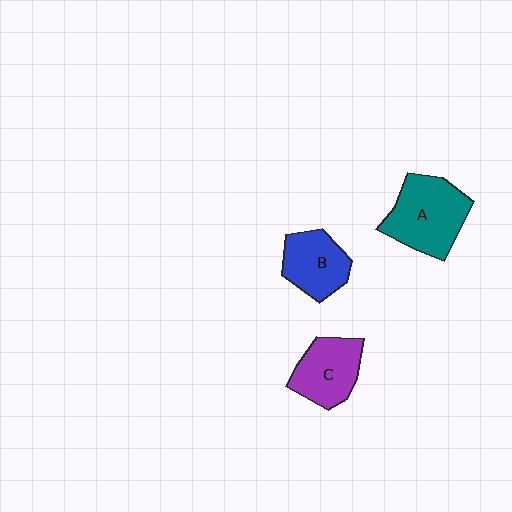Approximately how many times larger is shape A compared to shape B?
Approximately 1.4 times.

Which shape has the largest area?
Shape A (teal).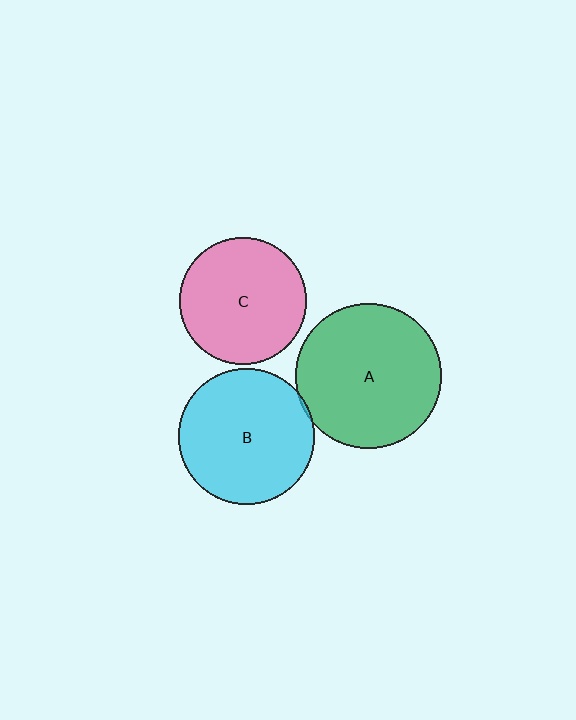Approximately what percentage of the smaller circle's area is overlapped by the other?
Approximately 5%.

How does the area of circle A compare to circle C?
Approximately 1.3 times.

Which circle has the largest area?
Circle A (green).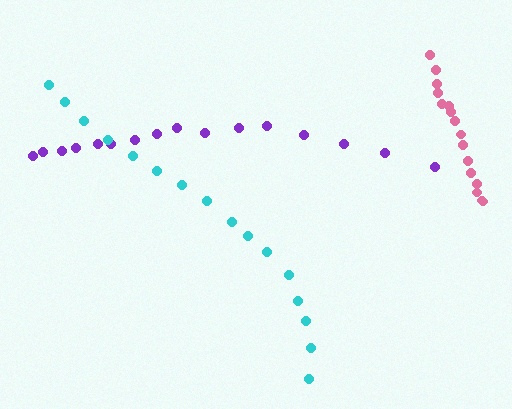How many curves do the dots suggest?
There are 3 distinct paths.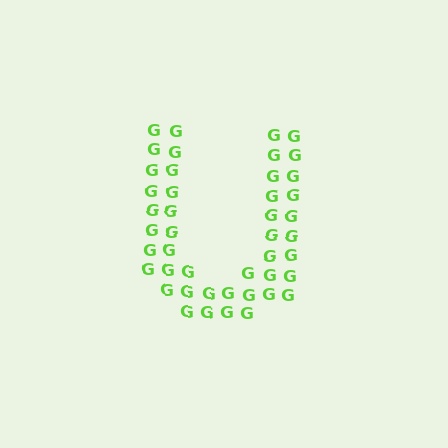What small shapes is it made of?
It is made of small letter G's.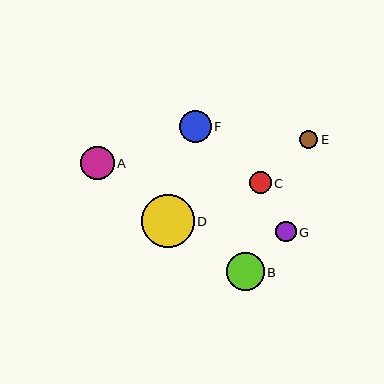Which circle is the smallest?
Circle E is the smallest with a size of approximately 18 pixels.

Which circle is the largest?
Circle D is the largest with a size of approximately 53 pixels.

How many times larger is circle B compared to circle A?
Circle B is approximately 1.1 times the size of circle A.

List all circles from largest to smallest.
From largest to smallest: D, B, A, F, C, G, E.